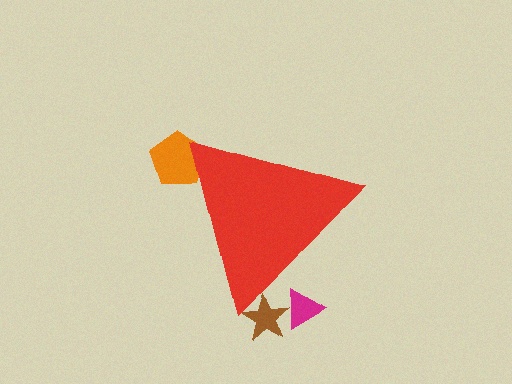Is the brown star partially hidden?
Yes, the brown star is partially hidden behind the red triangle.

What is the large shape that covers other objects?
A red triangle.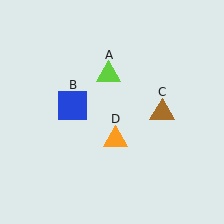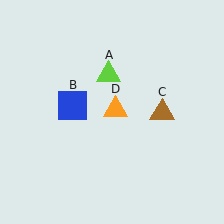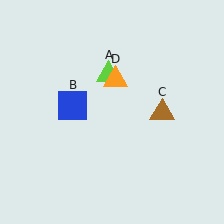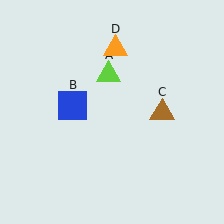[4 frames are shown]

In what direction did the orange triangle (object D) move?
The orange triangle (object D) moved up.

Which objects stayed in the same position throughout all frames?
Lime triangle (object A) and blue square (object B) and brown triangle (object C) remained stationary.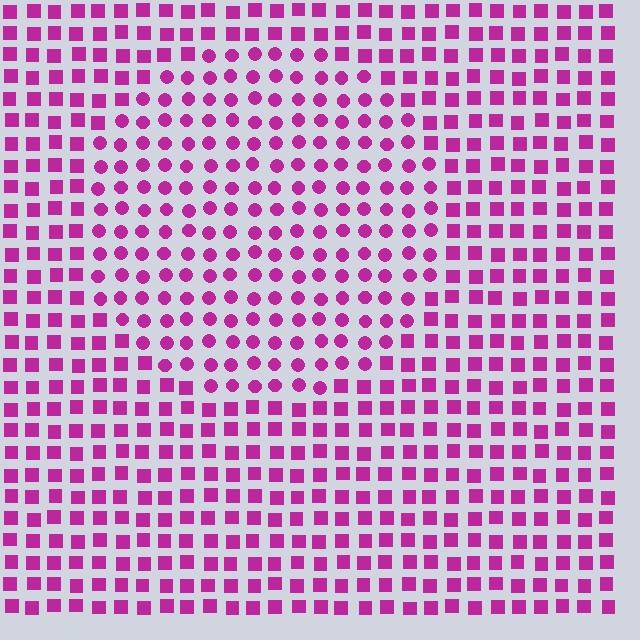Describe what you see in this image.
The image is filled with small magenta elements arranged in a uniform grid. A circle-shaped region contains circles, while the surrounding area contains squares. The boundary is defined purely by the change in element shape.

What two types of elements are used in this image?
The image uses circles inside the circle region and squares outside it.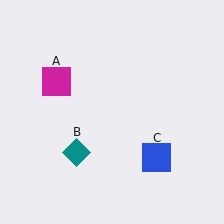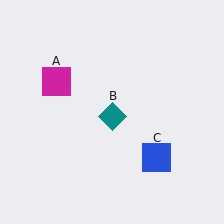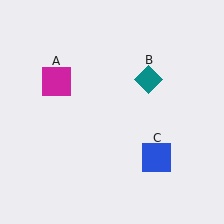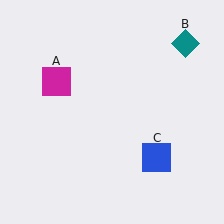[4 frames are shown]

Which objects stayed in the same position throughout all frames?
Magenta square (object A) and blue square (object C) remained stationary.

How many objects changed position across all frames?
1 object changed position: teal diamond (object B).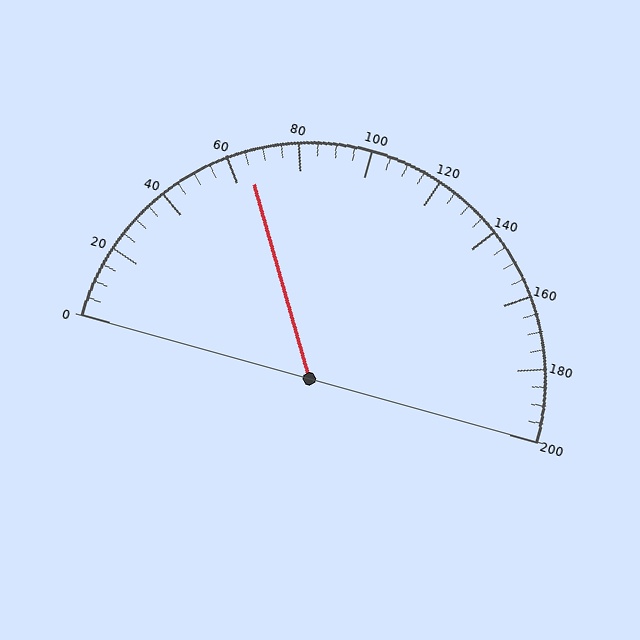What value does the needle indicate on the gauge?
The needle indicates approximately 65.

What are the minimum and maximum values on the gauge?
The gauge ranges from 0 to 200.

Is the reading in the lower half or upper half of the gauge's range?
The reading is in the lower half of the range (0 to 200).